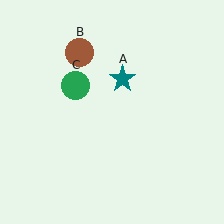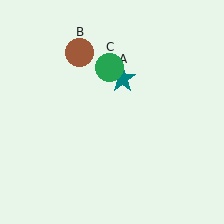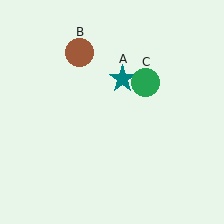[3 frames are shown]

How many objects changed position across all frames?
1 object changed position: green circle (object C).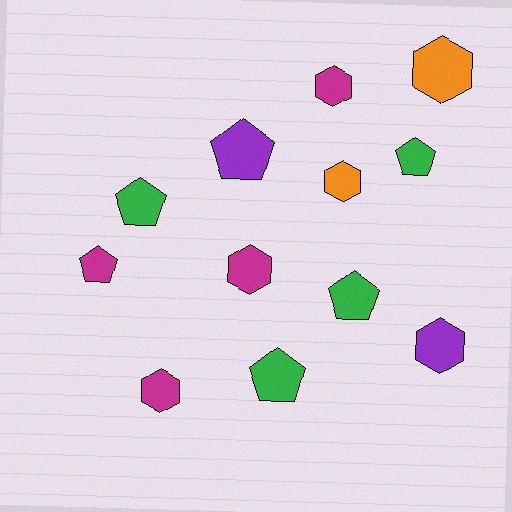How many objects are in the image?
There are 12 objects.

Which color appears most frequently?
Green, with 4 objects.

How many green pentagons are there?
There are 4 green pentagons.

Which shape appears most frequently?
Hexagon, with 6 objects.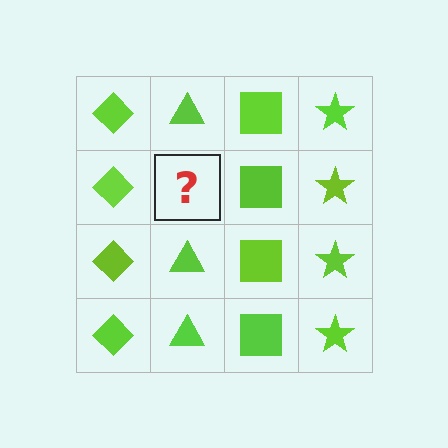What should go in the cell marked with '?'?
The missing cell should contain a lime triangle.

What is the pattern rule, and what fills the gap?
The rule is that each column has a consistent shape. The gap should be filled with a lime triangle.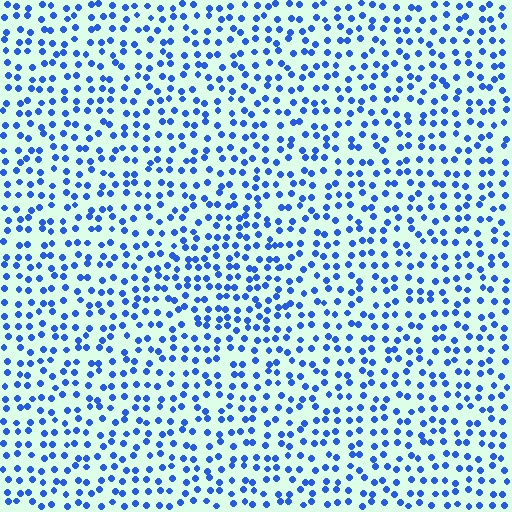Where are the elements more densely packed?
The elements are more densely packed inside the triangle boundary.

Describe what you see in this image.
The image contains small blue elements arranged at two different densities. A triangle-shaped region is visible where the elements are more densely packed than the surrounding area.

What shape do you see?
I see a triangle.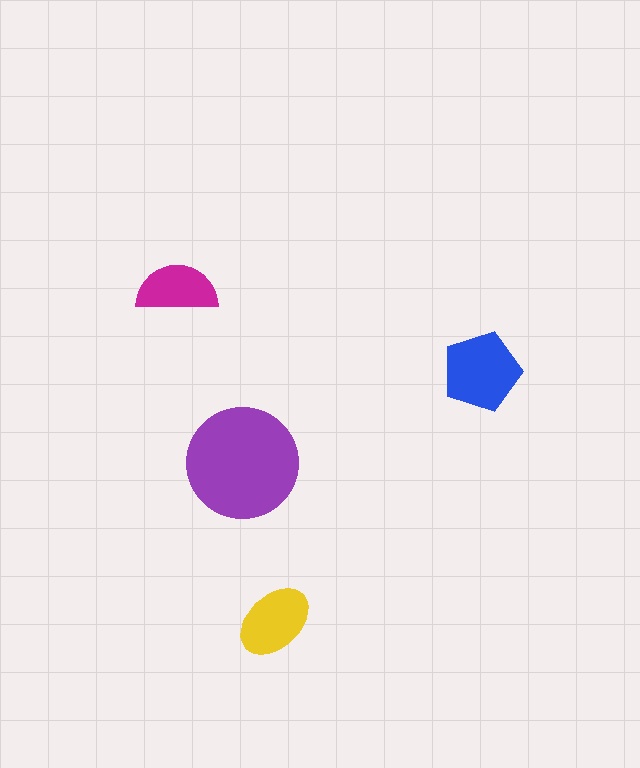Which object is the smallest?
The magenta semicircle.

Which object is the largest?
The purple circle.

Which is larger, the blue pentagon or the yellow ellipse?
The blue pentagon.